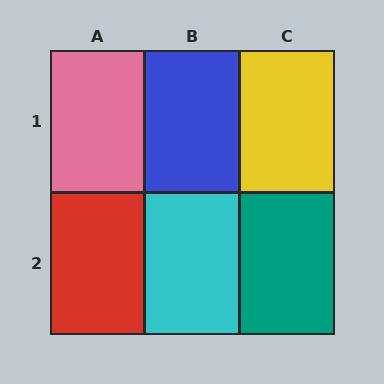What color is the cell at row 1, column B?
Blue.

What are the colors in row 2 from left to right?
Red, cyan, teal.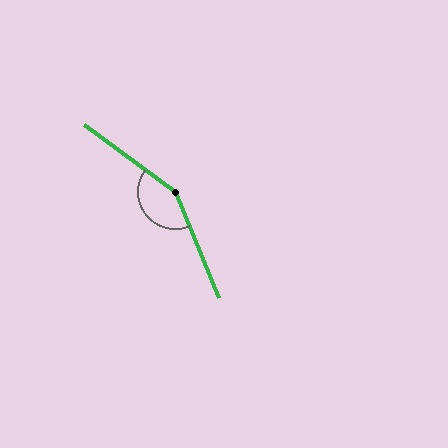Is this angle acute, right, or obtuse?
It is obtuse.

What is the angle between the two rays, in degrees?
Approximately 149 degrees.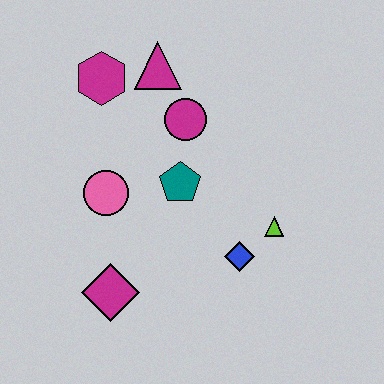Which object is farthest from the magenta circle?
The magenta diamond is farthest from the magenta circle.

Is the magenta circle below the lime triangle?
No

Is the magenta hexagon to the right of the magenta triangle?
No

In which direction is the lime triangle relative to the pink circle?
The lime triangle is to the right of the pink circle.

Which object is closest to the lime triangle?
The blue diamond is closest to the lime triangle.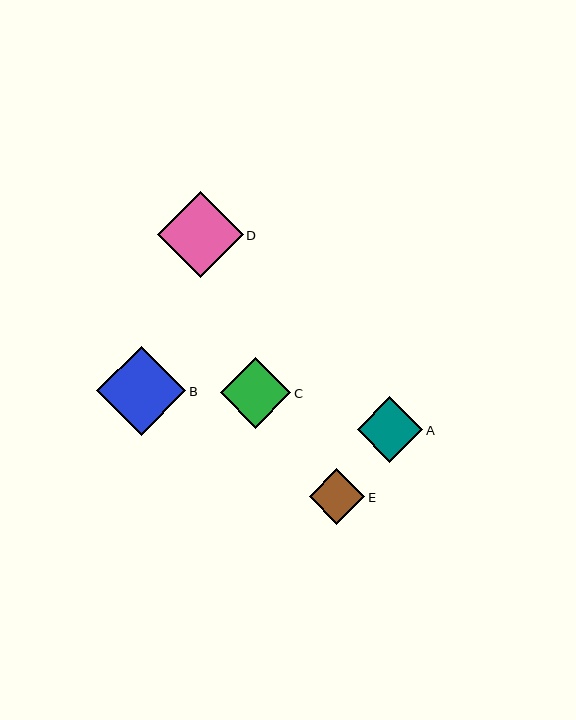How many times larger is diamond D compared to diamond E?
Diamond D is approximately 1.5 times the size of diamond E.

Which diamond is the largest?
Diamond B is the largest with a size of approximately 90 pixels.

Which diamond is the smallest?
Diamond E is the smallest with a size of approximately 56 pixels.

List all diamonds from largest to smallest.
From largest to smallest: B, D, C, A, E.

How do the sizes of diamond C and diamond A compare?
Diamond C and diamond A are approximately the same size.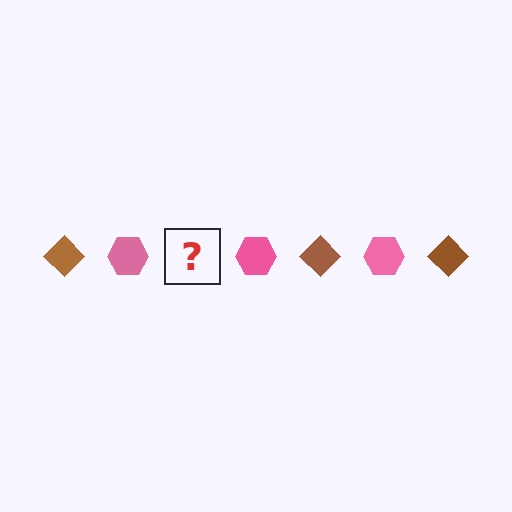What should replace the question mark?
The question mark should be replaced with a brown diamond.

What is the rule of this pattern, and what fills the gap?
The rule is that the pattern alternates between brown diamond and pink hexagon. The gap should be filled with a brown diamond.